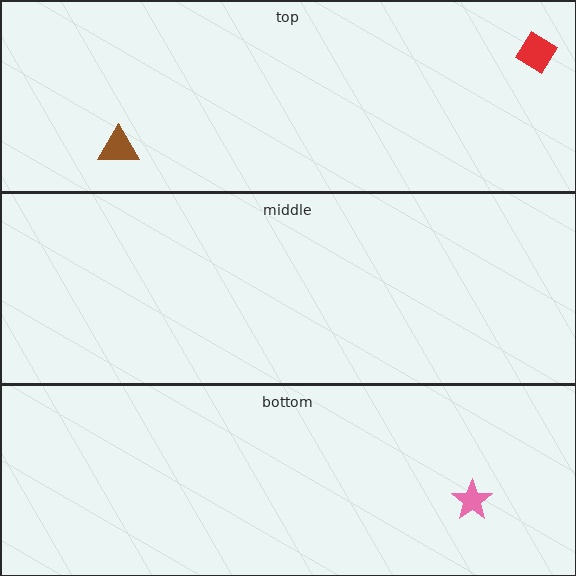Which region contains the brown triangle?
The top region.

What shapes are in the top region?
The brown triangle, the red diamond.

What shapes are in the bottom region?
The pink star.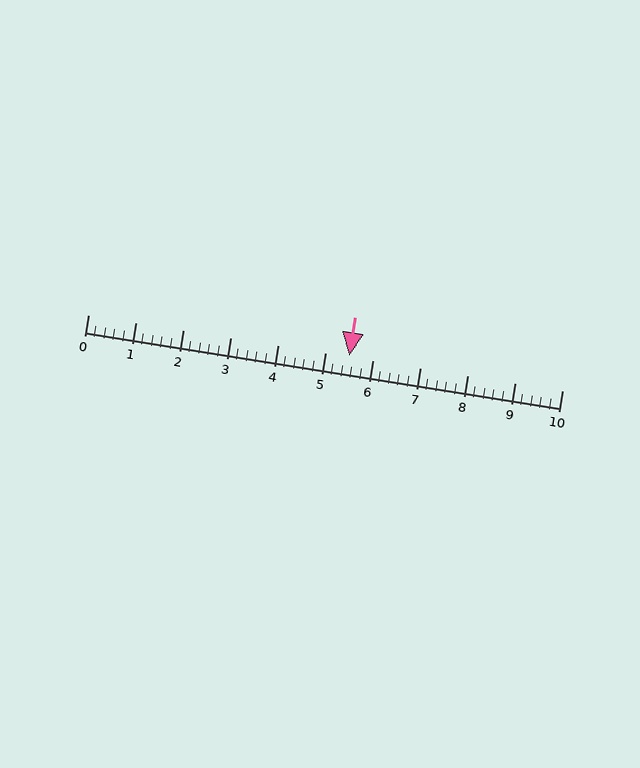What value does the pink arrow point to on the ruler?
The pink arrow points to approximately 5.5.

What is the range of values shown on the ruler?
The ruler shows values from 0 to 10.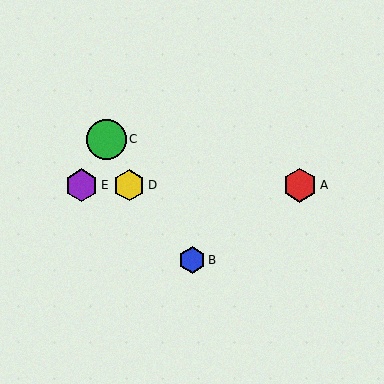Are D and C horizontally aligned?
No, D is at y≈185 and C is at y≈139.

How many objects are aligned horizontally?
3 objects (A, D, E) are aligned horizontally.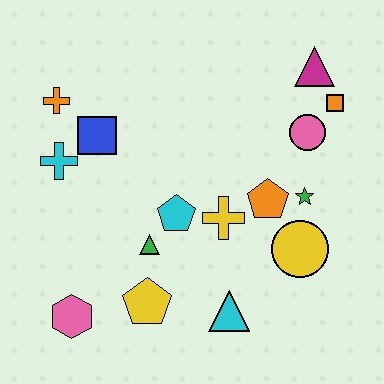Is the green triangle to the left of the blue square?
No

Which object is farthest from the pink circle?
The pink hexagon is farthest from the pink circle.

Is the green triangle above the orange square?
No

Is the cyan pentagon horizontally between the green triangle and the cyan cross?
No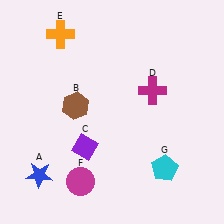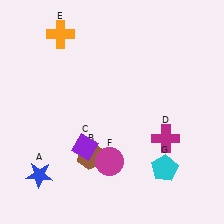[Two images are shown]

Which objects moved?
The objects that moved are: the brown hexagon (B), the magenta cross (D), the magenta circle (F).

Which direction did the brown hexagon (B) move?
The brown hexagon (B) moved down.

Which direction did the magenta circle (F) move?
The magenta circle (F) moved right.